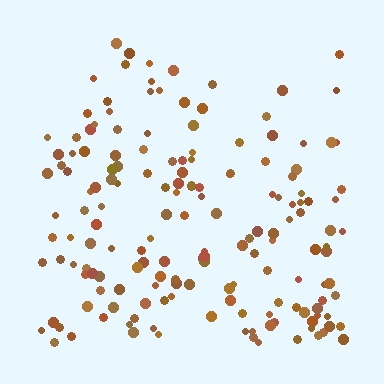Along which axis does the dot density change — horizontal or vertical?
Vertical.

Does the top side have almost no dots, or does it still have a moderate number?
Still a moderate number, just noticeably fewer than the bottom.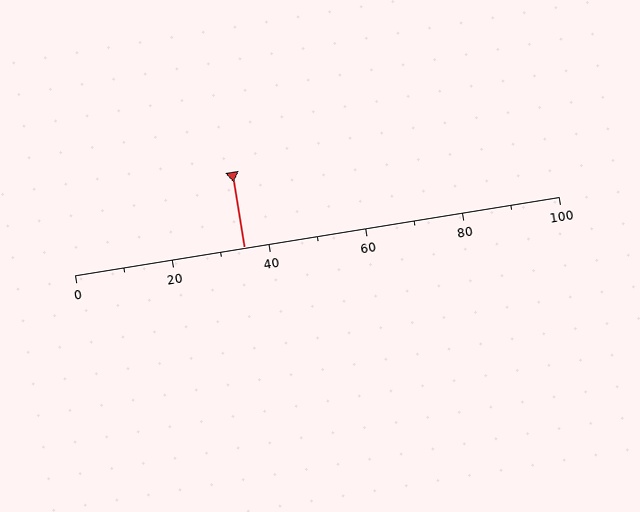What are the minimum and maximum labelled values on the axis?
The axis runs from 0 to 100.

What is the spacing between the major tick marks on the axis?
The major ticks are spaced 20 apart.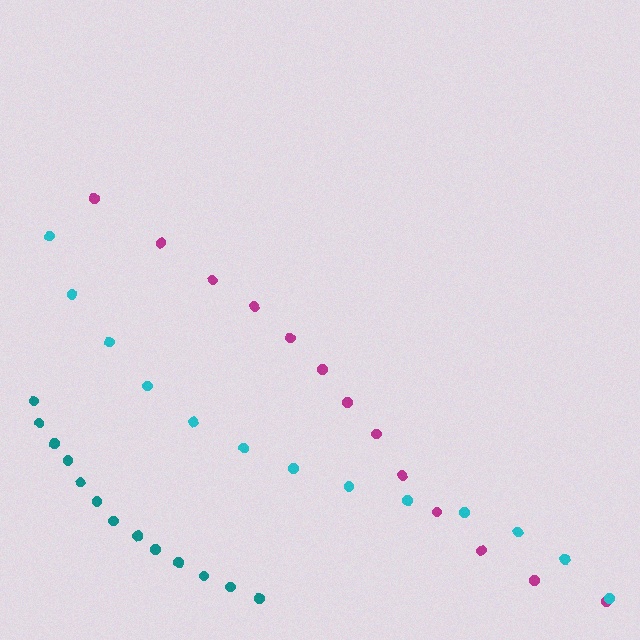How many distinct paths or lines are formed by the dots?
There are 3 distinct paths.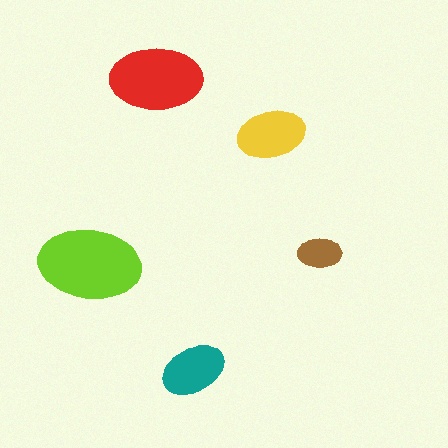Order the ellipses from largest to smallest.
the lime one, the red one, the yellow one, the teal one, the brown one.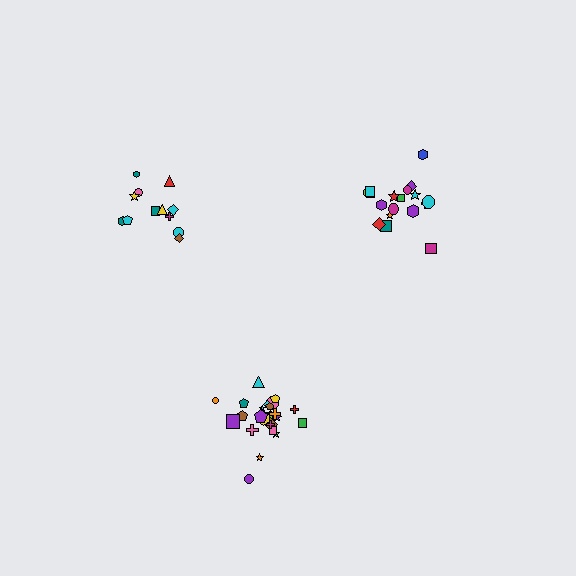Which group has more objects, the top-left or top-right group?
The top-right group.